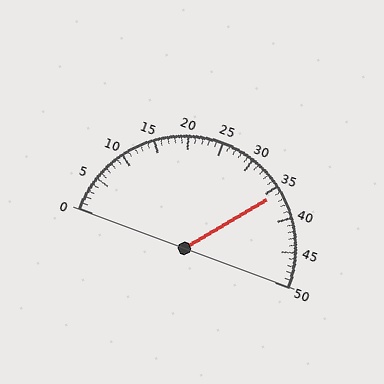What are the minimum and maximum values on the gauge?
The gauge ranges from 0 to 50.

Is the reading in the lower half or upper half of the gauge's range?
The reading is in the upper half of the range (0 to 50).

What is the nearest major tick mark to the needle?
The nearest major tick mark is 35.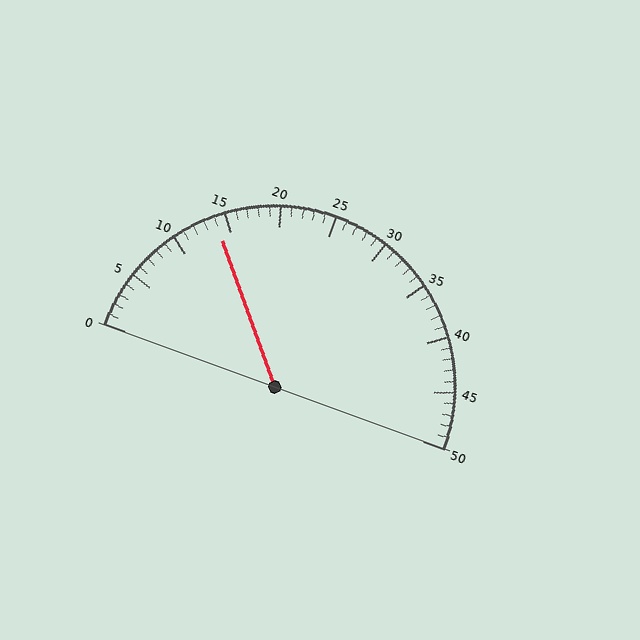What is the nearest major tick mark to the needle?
The nearest major tick mark is 15.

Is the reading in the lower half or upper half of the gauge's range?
The reading is in the lower half of the range (0 to 50).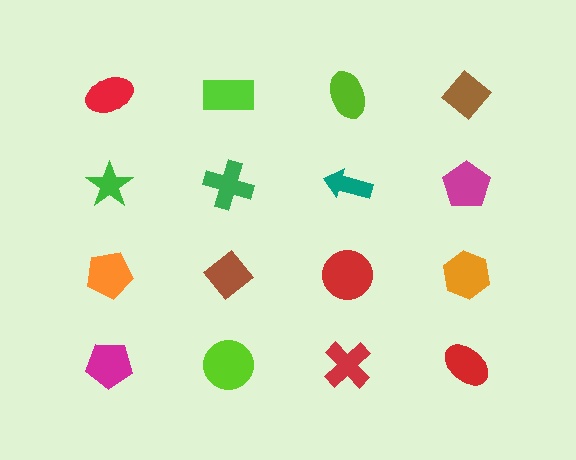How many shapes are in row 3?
4 shapes.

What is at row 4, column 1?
A magenta pentagon.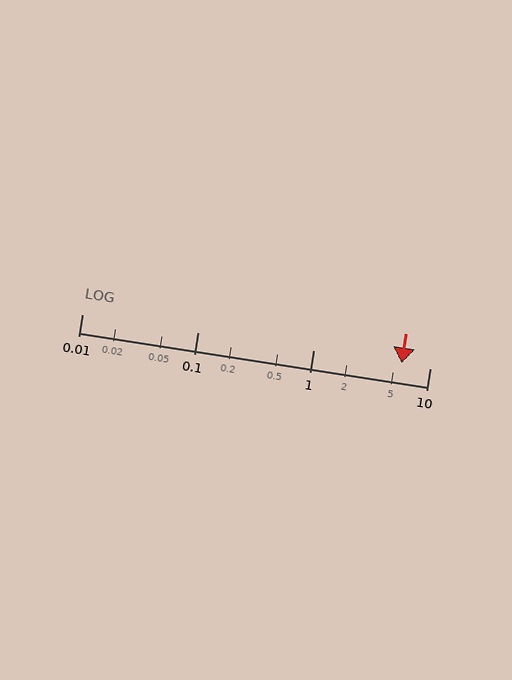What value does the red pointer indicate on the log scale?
The pointer indicates approximately 5.7.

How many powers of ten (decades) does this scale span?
The scale spans 3 decades, from 0.01 to 10.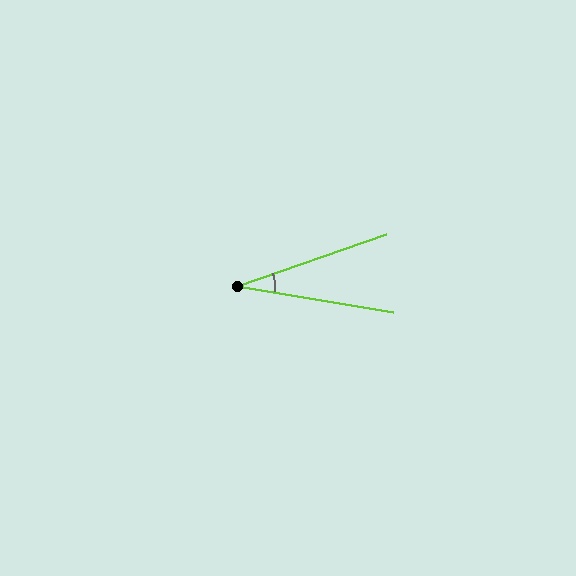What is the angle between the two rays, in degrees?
Approximately 29 degrees.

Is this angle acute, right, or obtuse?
It is acute.